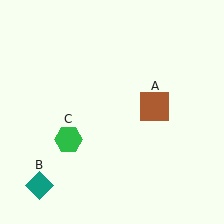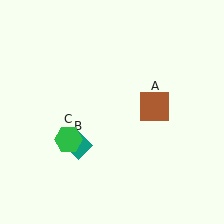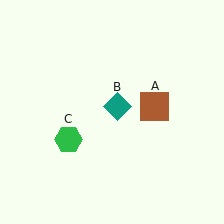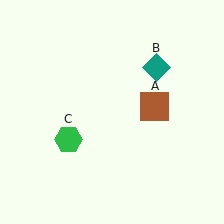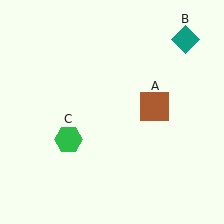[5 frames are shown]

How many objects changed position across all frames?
1 object changed position: teal diamond (object B).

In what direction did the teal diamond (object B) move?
The teal diamond (object B) moved up and to the right.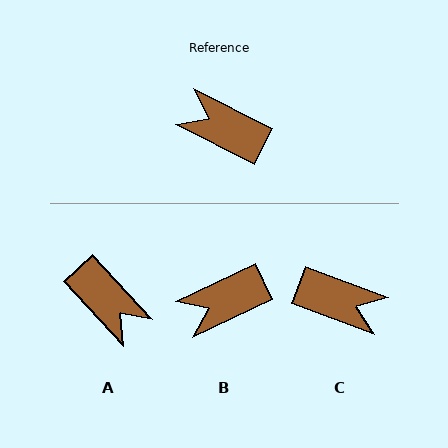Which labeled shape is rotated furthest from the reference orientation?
C, about 173 degrees away.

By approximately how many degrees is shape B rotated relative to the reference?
Approximately 53 degrees counter-clockwise.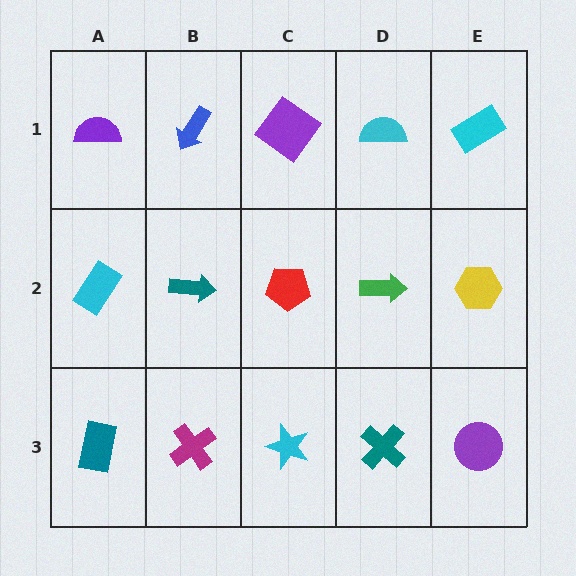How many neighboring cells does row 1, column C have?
3.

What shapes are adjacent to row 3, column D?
A green arrow (row 2, column D), a cyan star (row 3, column C), a purple circle (row 3, column E).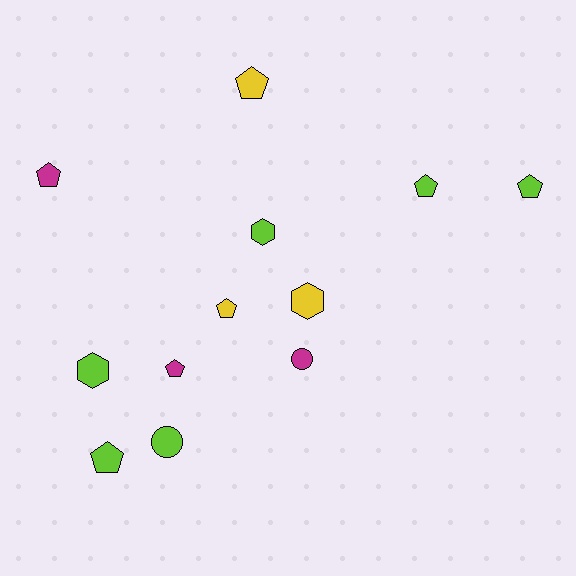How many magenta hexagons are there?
There are no magenta hexagons.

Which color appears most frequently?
Lime, with 6 objects.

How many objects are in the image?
There are 12 objects.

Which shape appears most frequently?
Pentagon, with 7 objects.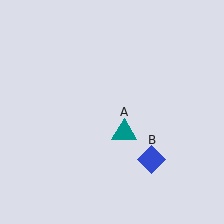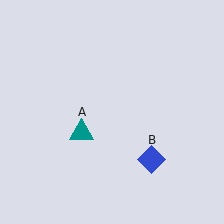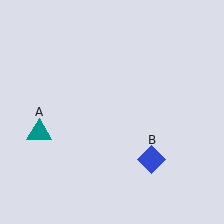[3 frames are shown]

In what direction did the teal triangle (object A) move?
The teal triangle (object A) moved left.